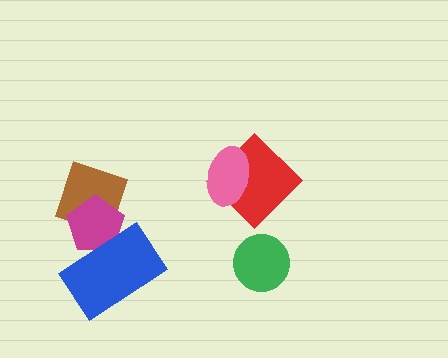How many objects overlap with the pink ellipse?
1 object overlaps with the pink ellipse.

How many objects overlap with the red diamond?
1 object overlaps with the red diamond.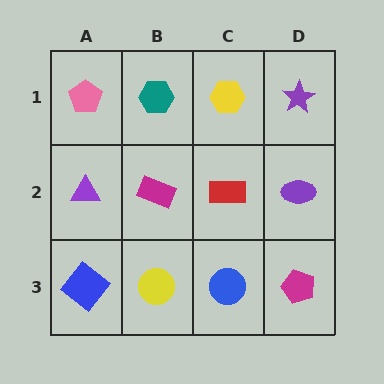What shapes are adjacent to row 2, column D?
A purple star (row 1, column D), a magenta pentagon (row 3, column D), a red rectangle (row 2, column C).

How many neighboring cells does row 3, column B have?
3.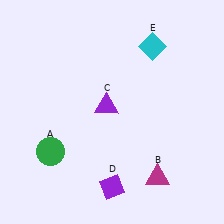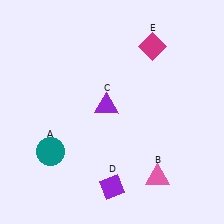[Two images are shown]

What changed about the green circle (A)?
In Image 1, A is green. In Image 2, it changed to teal.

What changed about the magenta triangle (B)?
In Image 1, B is magenta. In Image 2, it changed to pink.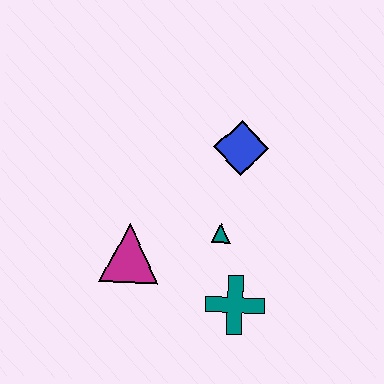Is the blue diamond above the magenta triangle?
Yes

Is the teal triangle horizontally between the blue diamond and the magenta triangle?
Yes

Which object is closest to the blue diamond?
The teal triangle is closest to the blue diamond.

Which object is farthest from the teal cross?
The blue diamond is farthest from the teal cross.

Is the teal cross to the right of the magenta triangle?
Yes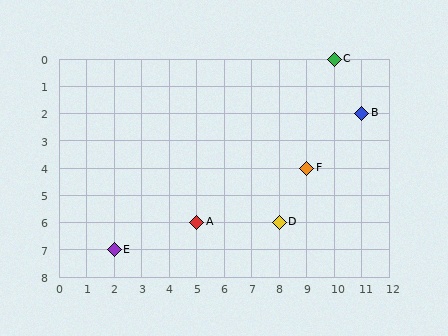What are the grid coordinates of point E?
Point E is at grid coordinates (2, 7).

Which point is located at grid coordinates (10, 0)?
Point C is at (10, 0).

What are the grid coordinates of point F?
Point F is at grid coordinates (9, 4).